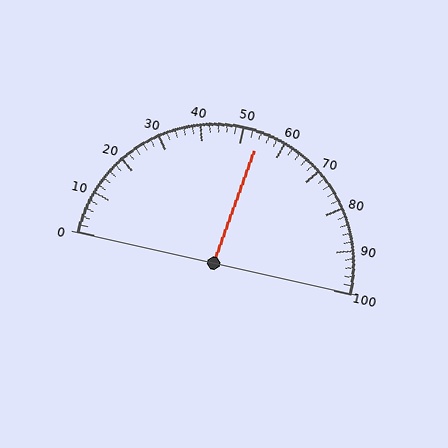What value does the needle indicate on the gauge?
The needle indicates approximately 54.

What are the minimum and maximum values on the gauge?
The gauge ranges from 0 to 100.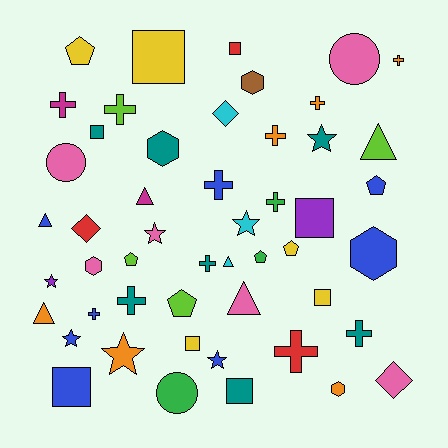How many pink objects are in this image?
There are 6 pink objects.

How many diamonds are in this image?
There are 3 diamonds.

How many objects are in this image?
There are 50 objects.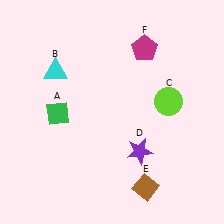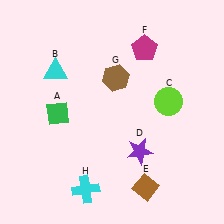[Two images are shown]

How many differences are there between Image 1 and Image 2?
There are 2 differences between the two images.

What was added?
A brown hexagon (G), a cyan cross (H) were added in Image 2.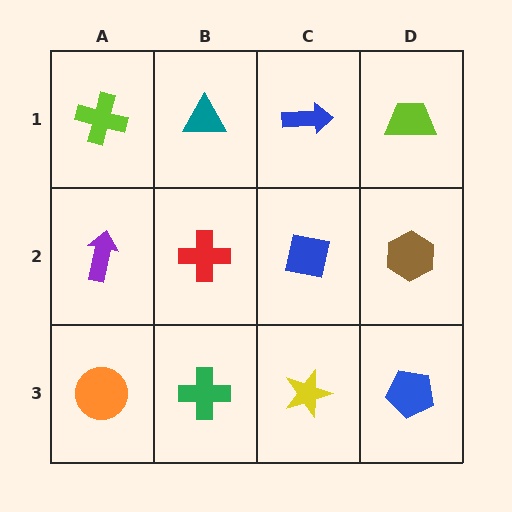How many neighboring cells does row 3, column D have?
2.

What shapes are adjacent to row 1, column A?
A purple arrow (row 2, column A), a teal triangle (row 1, column B).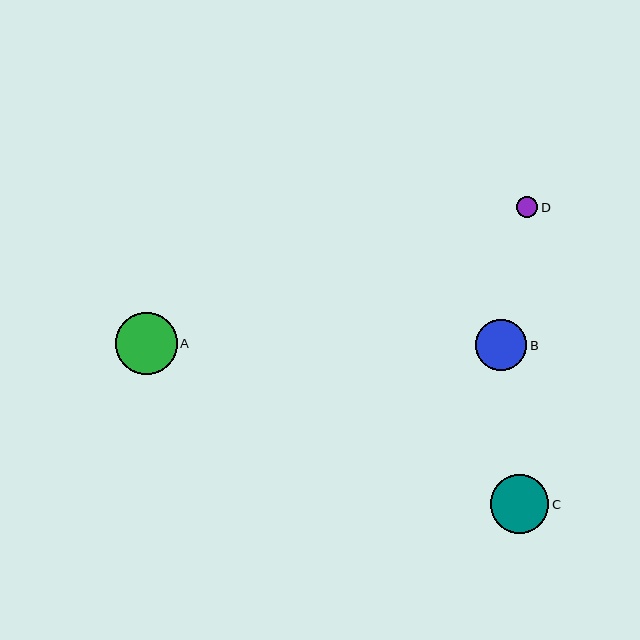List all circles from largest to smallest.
From largest to smallest: A, C, B, D.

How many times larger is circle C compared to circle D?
Circle C is approximately 2.7 times the size of circle D.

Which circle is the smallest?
Circle D is the smallest with a size of approximately 22 pixels.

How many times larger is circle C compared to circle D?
Circle C is approximately 2.7 times the size of circle D.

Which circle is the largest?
Circle A is the largest with a size of approximately 62 pixels.